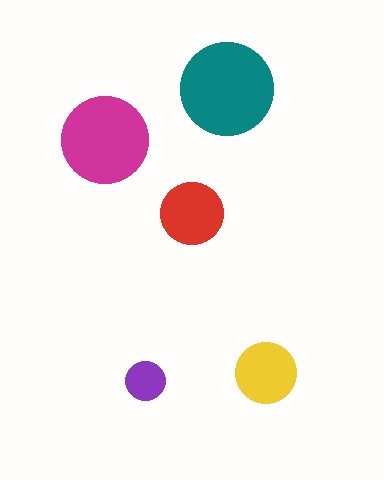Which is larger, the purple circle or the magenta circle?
The magenta one.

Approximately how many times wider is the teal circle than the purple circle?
About 2.5 times wider.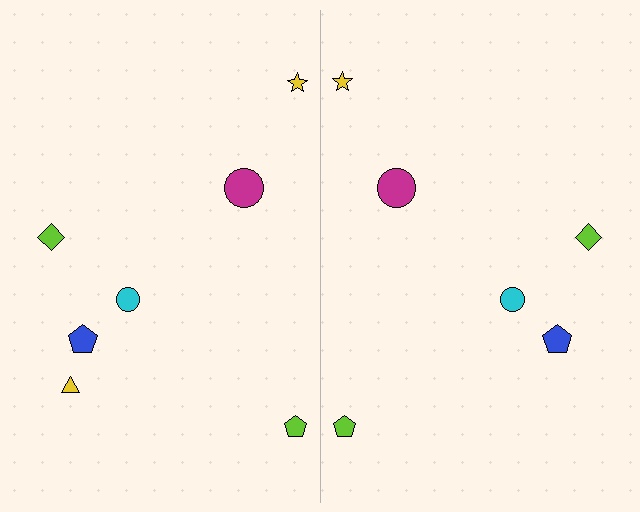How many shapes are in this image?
There are 13 shapes in this image.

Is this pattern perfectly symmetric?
No, the pattern is not perfectly symmetric. A yellow triangle is missing from the right side.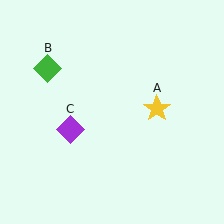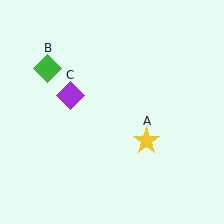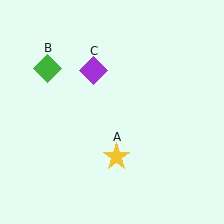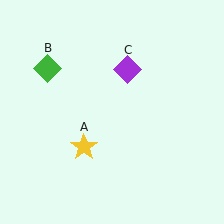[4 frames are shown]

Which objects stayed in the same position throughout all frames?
Green diamond (object B) remained stationary.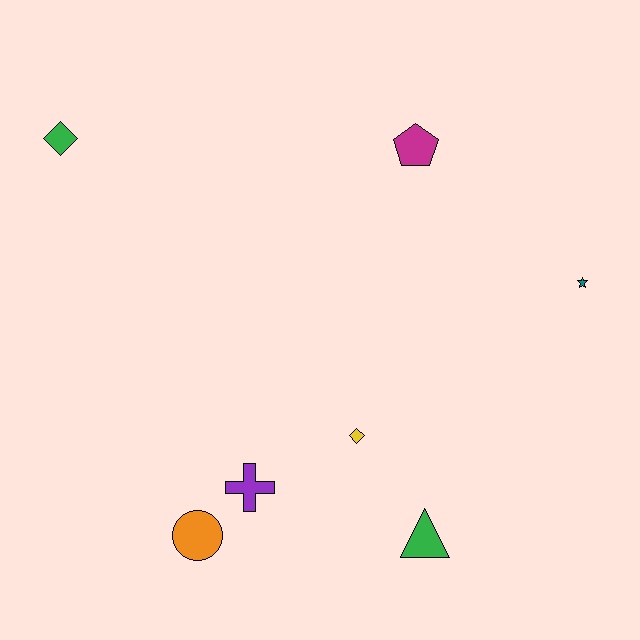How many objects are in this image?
There are 7 objects.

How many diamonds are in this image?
There are 2 diamonds.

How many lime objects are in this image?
There are no lime objects.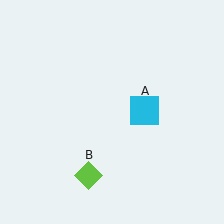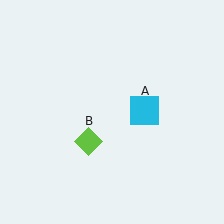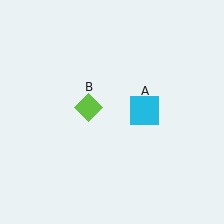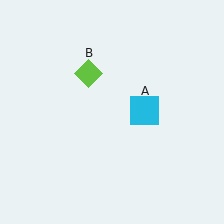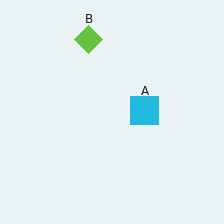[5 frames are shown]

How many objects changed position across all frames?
1 object changed position: lime diamond (object B).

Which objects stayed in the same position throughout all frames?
Cyan square (object A) remained stationary.